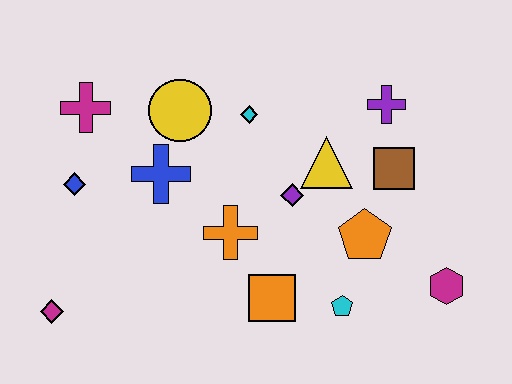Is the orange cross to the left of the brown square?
Yes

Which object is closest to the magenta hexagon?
The orange pentagon is closest to the magenta hexagon.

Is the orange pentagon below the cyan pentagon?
No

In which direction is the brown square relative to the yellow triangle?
The brown square is to the right of the yellow triangle.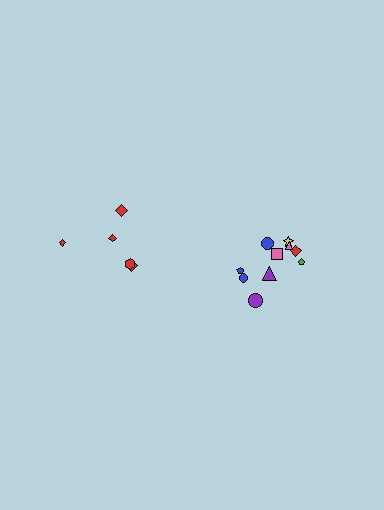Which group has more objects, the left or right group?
The right group.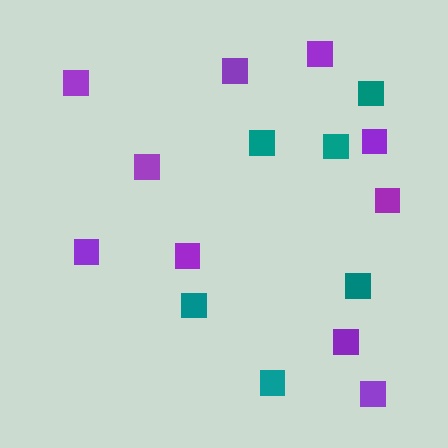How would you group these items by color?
There are 2 groups: one group of teal squares (6) and one group of purple squares (10).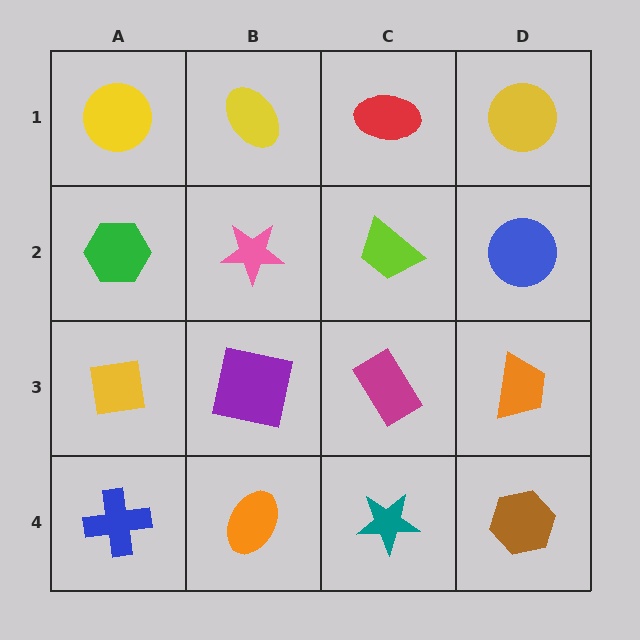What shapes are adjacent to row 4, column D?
An orange trapezoid (row 3, column D), a teal star (row 4, column C).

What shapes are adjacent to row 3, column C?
A lime trapezoid (row 2, column C), a teal star (row 4, column C), a purple square (row 3, column B), an orange trapezoid (row 3, column D).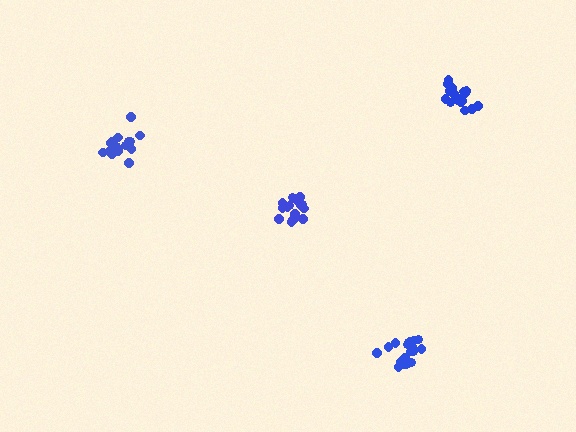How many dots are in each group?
Group 1: 18 dots, Group 2: 18 dots, Group 3: 15 dots, Group 4: 17 dots (68 total).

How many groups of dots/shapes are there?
There are 4 groups.